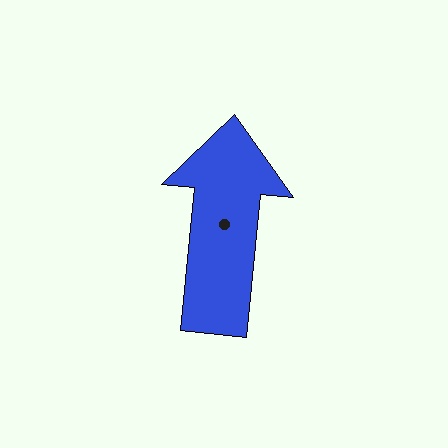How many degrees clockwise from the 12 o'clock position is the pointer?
Approximately 6 degrees.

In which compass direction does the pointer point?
North.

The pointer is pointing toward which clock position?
Roughly 12 o'clock.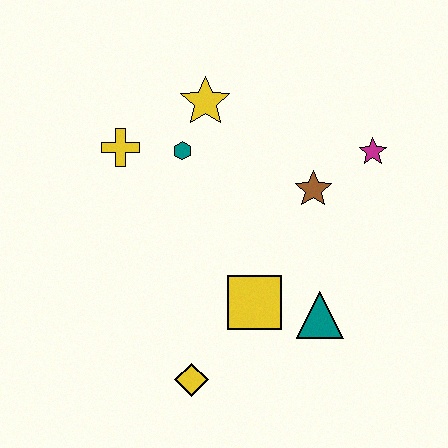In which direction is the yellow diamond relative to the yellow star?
The yellow diamond is below the yellow star.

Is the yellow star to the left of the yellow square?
Yes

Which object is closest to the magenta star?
The brown star is closest to the magenta star.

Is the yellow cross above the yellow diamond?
Yes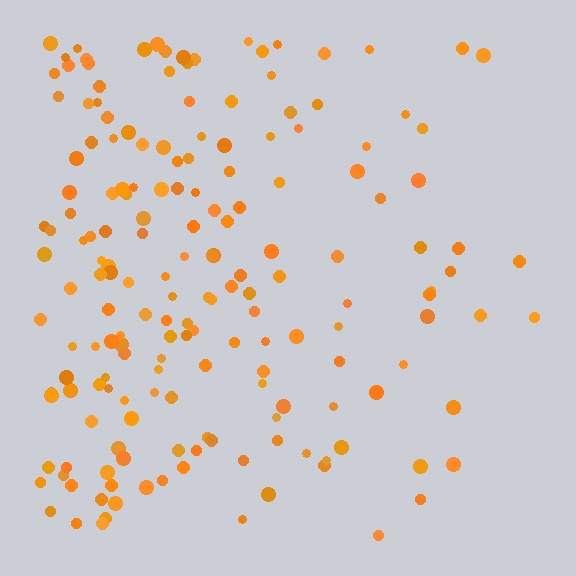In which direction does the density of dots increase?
From right to left, with the left side densest.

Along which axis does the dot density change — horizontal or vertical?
Horizontal.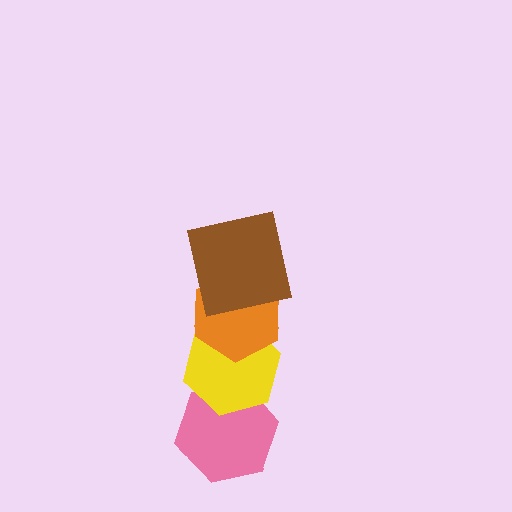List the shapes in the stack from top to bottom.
From top to bottom: the brown square, the orange hexagon, the yellow hexagon, the pink hexagon.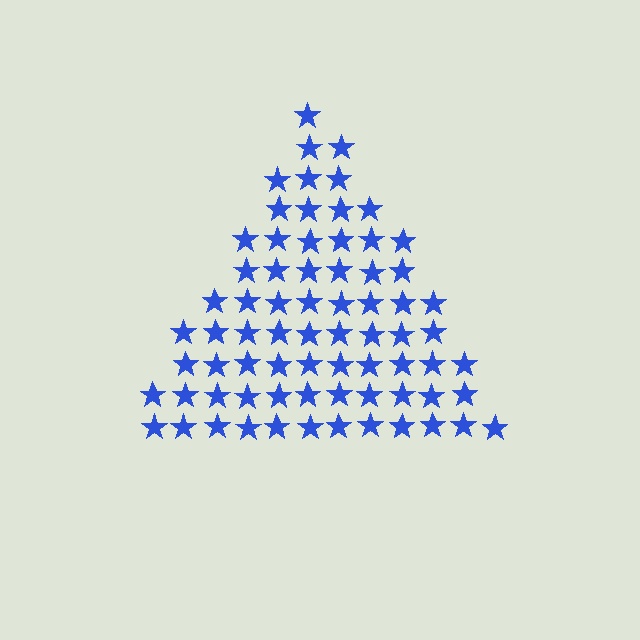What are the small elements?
The small elements are stars.